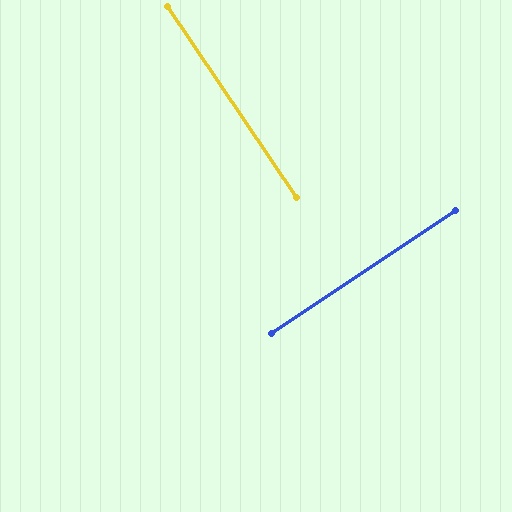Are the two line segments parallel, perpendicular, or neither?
Perpendicular — they meet at approximately 90°.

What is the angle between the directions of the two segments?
Approximately 90 degrees.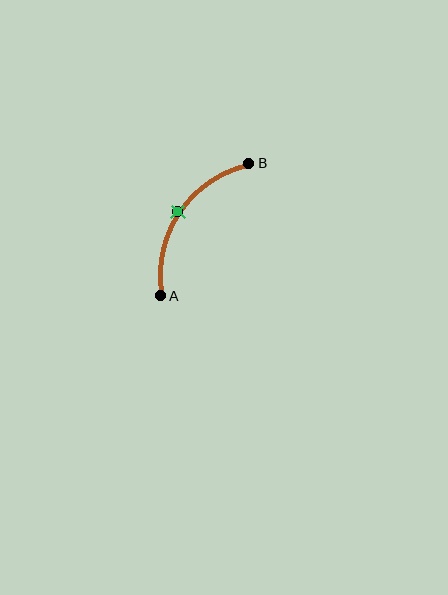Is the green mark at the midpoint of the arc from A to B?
Yes. The green mark lies on the arc at equal arc-length from both A and B — it is the arc midpoint.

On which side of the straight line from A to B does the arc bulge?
The arc bulges above and to the left of the straight line connecting A and B.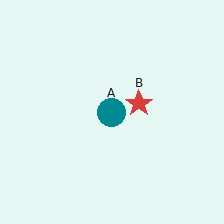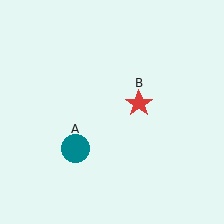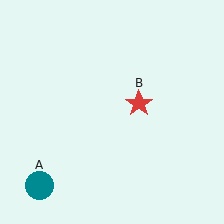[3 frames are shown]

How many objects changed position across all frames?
1 object changed position: teal circle (object A).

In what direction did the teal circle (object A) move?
The teal circle (object A) moved down and to the left.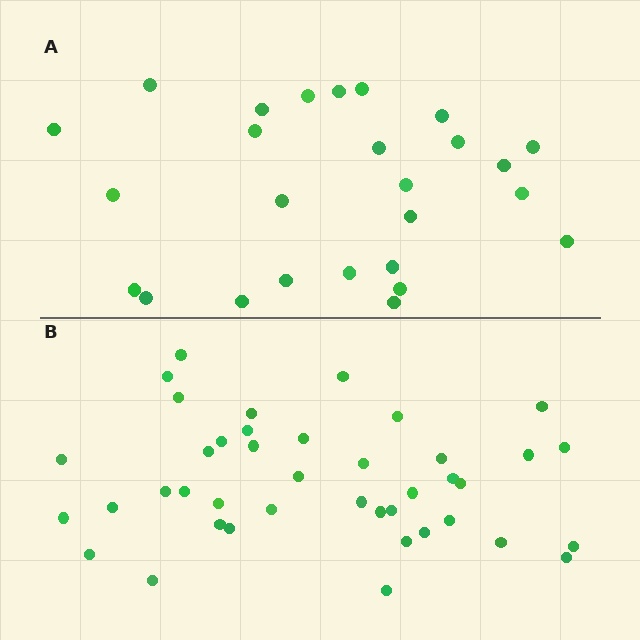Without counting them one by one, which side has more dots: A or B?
Region B (the bottom region) has more dots.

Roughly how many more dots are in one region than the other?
Region B has approximately 15 more dots than region A.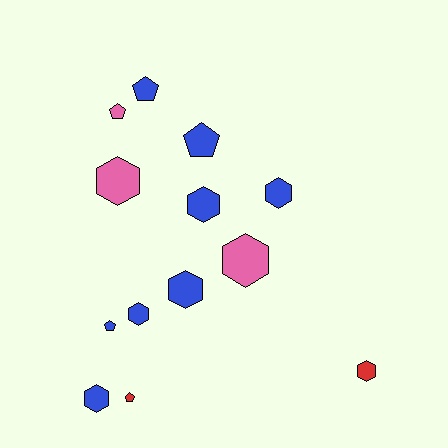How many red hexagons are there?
There is 1 red hexagon.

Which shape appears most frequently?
Hexagon, with 8 objects.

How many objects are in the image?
There are 13 objects.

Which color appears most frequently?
Blue, with 8 objects.